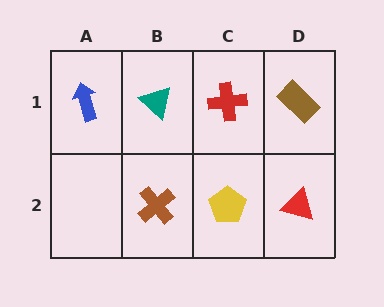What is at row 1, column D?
A brown rectangle.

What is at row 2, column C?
A yellow pentagon.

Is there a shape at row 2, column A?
No, that cell is empty.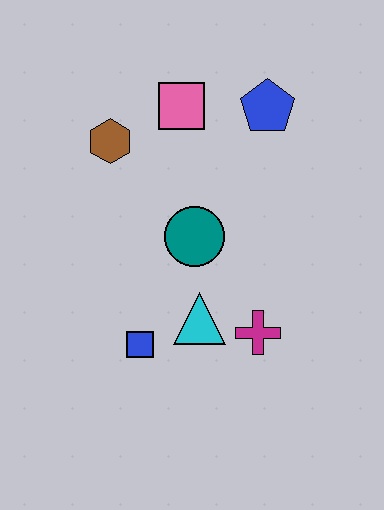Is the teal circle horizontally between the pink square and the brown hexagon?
No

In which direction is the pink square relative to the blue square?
The pink square is above the blue square.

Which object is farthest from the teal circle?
The blue pentagon is farthest from the teal circle.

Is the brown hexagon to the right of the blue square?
No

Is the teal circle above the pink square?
No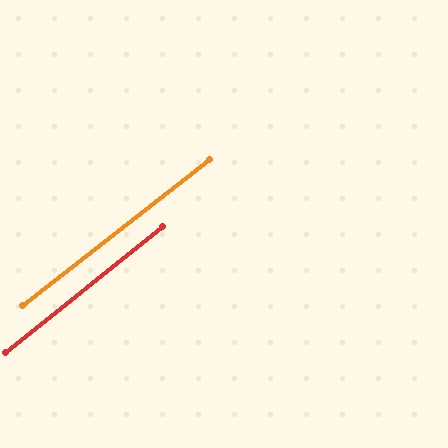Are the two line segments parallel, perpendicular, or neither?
Parallel — their directions differ by only 0.5°.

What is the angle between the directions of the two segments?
Approximately 0 degrees.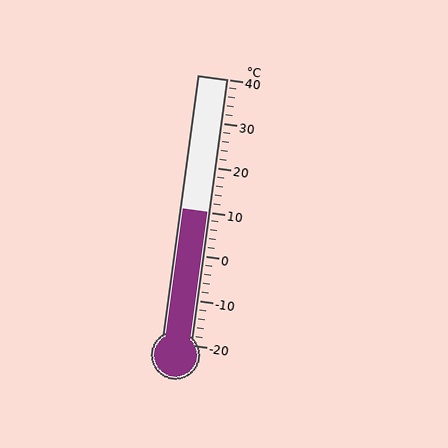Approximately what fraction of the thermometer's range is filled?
The thermometer is filled to approximately 50% of its range.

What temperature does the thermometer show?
The thermometer shows approximately 10°C.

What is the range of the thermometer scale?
The thermometer scale ranges from -20°C to 40°C.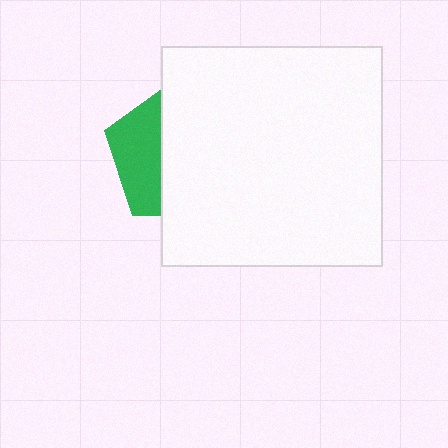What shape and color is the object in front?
The object in front is a white square.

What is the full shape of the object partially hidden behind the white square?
The partially hidden object is a green pentagon.